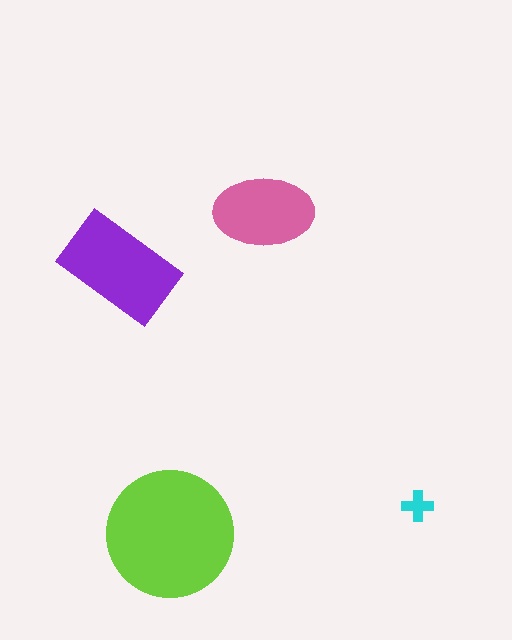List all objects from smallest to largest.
The cyan cross, the pink ellipse, the purple rectangle, the lime circle.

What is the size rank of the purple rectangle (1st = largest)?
2nd.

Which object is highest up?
The pink ellipse is topmost.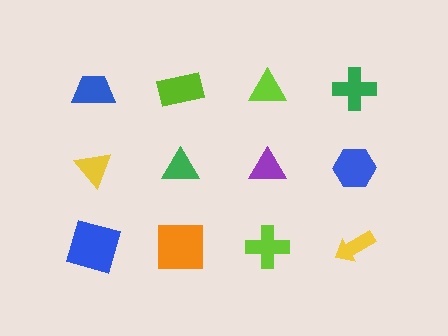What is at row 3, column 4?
A yellow arrow.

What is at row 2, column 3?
A purple triangle.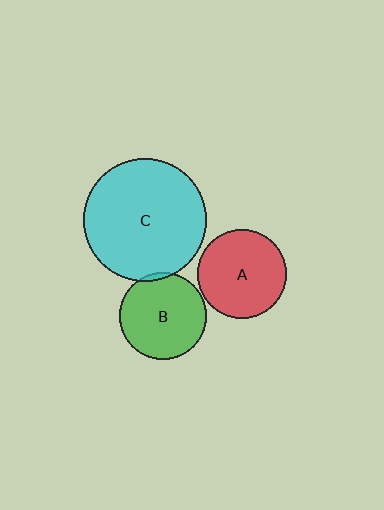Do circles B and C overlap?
Yes.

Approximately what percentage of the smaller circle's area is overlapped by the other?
Approximately 5%.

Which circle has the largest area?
Circle C (cyan).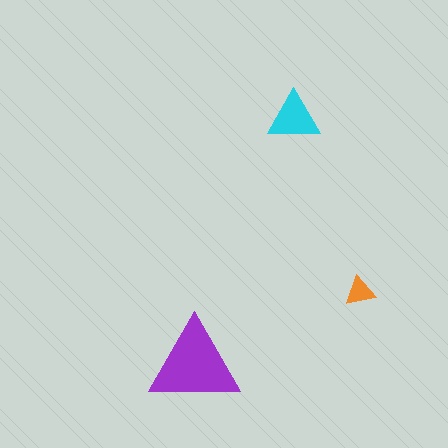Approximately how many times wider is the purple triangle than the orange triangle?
About 3 times wider.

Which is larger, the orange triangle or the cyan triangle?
The cyan one.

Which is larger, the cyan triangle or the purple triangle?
The purple one.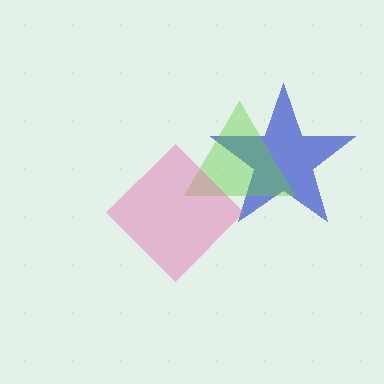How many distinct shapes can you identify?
There are 3 distinct shapes: a blue star, a lime triangle, a pink diamond.